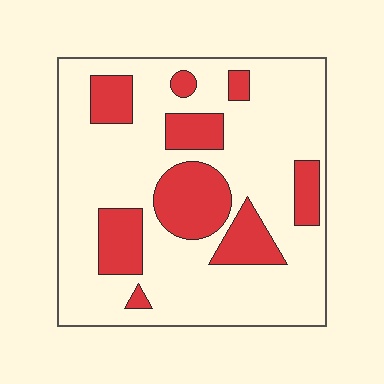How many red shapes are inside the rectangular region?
9.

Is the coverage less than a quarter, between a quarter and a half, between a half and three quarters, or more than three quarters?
Between a quarter and a half.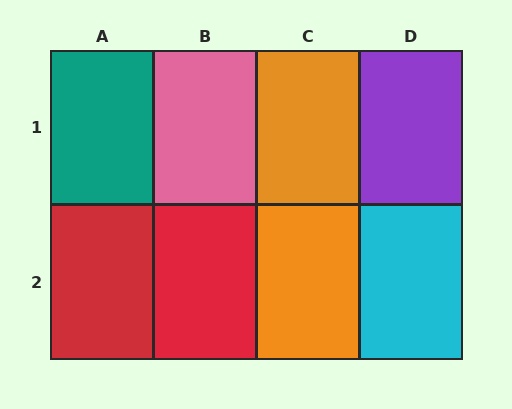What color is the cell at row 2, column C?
Orange.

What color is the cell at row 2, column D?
Cyan.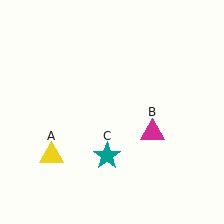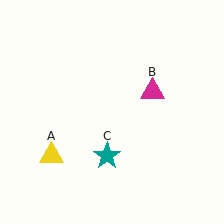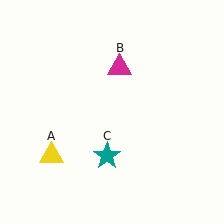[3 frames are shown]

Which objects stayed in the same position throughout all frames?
Yellow triangle (object A) and teal star (object C) remained stationary.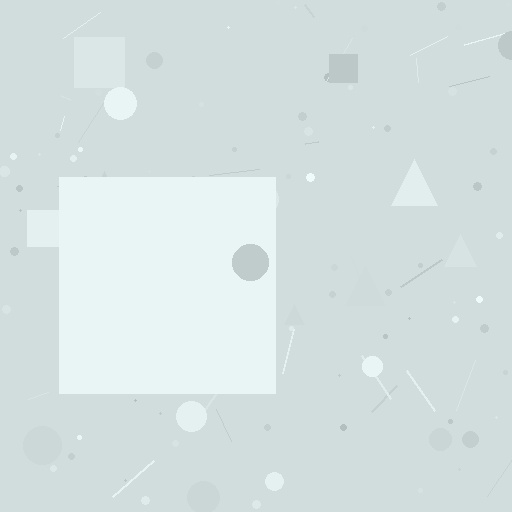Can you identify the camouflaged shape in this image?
The camouflaged shape is a square.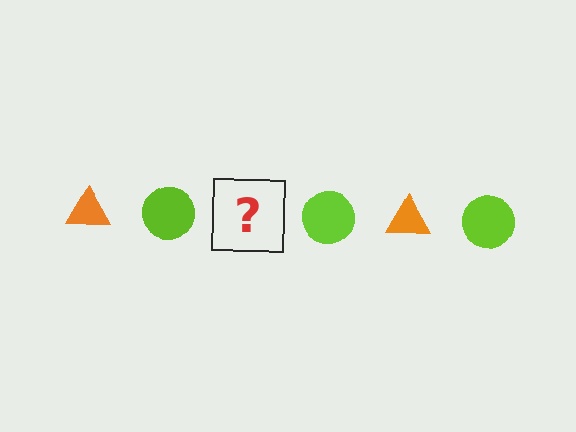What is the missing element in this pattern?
The missing element is an orange triangle.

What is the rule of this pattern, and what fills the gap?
The rule is that the pattern alternates between orange triangle and lime circle. The gap should be filled with an orange triangle.